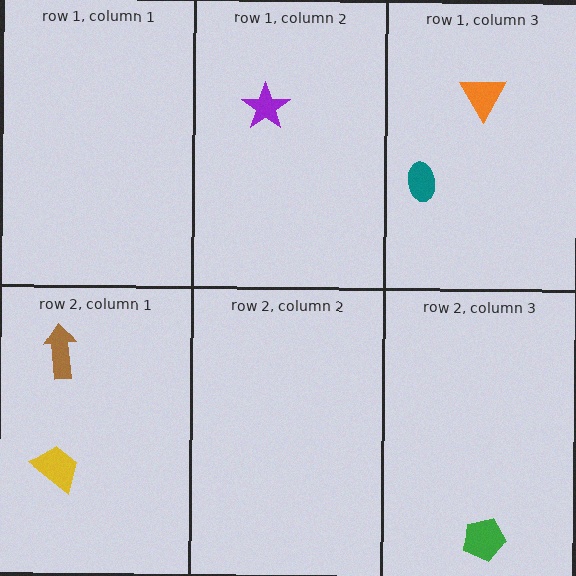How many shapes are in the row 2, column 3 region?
1.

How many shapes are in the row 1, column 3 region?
2.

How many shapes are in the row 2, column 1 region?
2.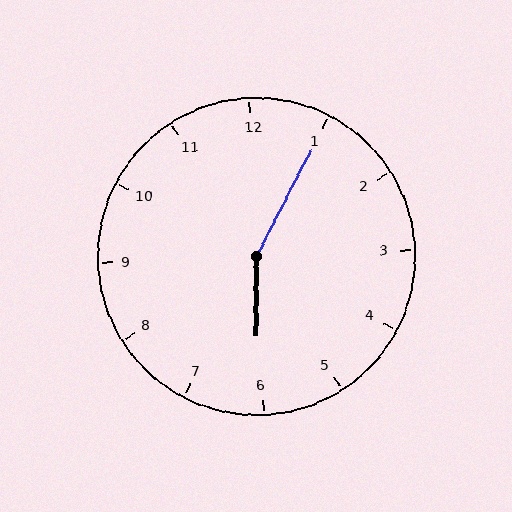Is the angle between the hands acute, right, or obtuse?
It is obtuse.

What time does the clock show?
6:05.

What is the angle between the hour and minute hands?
Approximately 152 degrees.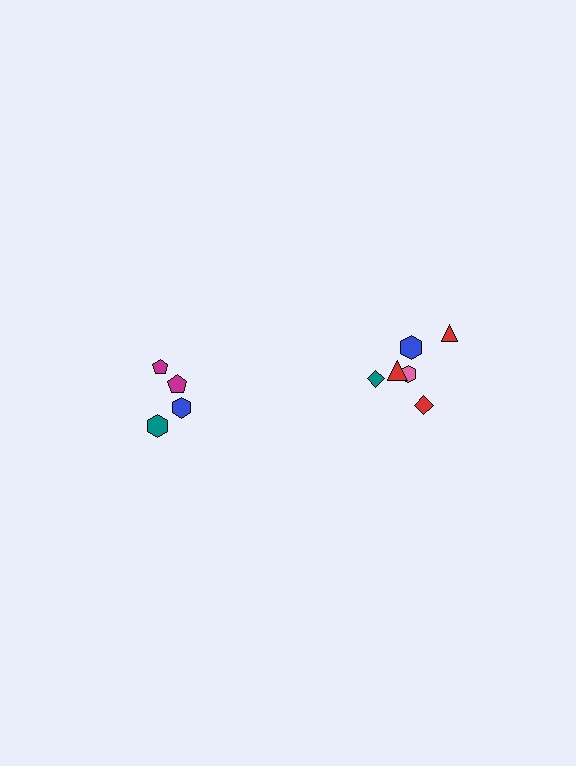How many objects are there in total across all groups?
There are 10 objects.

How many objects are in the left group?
There are 4 objects.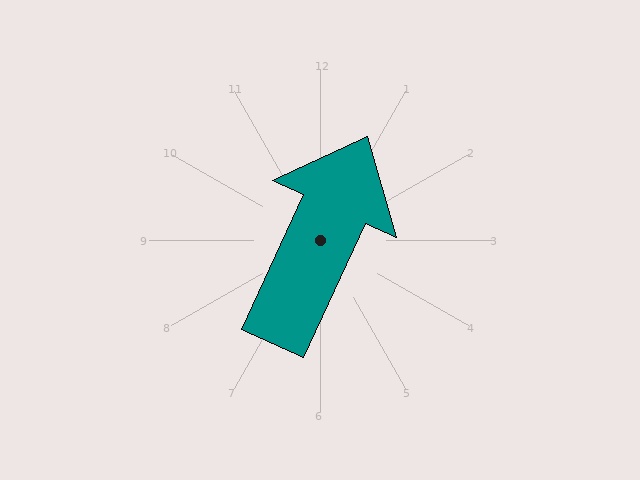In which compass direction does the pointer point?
Northeast.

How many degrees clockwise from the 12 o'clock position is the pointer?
Approximately 25 degrees.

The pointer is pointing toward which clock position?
Roughly 1 o'clock.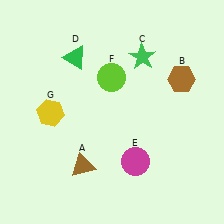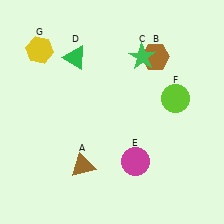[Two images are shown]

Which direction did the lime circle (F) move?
The lime circle (F) moved right.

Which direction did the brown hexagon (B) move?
The brown hexagon (B) moved left.